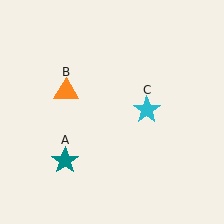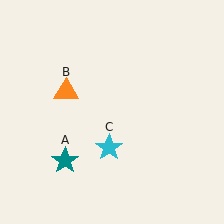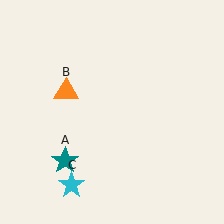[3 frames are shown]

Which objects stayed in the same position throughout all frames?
Teal star (object A) and orange triangle (object B) remained stationary.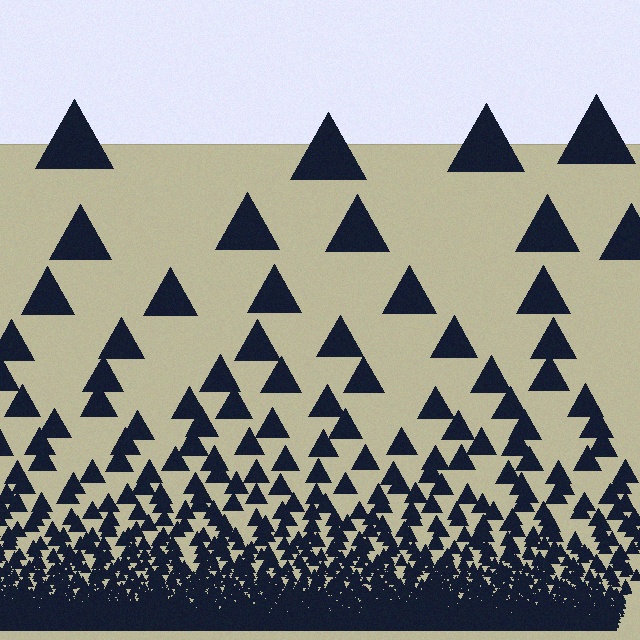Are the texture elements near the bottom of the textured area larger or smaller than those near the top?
Smaller. The gradient is inverted — elements near the bottom are smaller and denser.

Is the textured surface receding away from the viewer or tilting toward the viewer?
The surface appears to tilt toward the viewer. Texture elements get larger and sparser toward the top.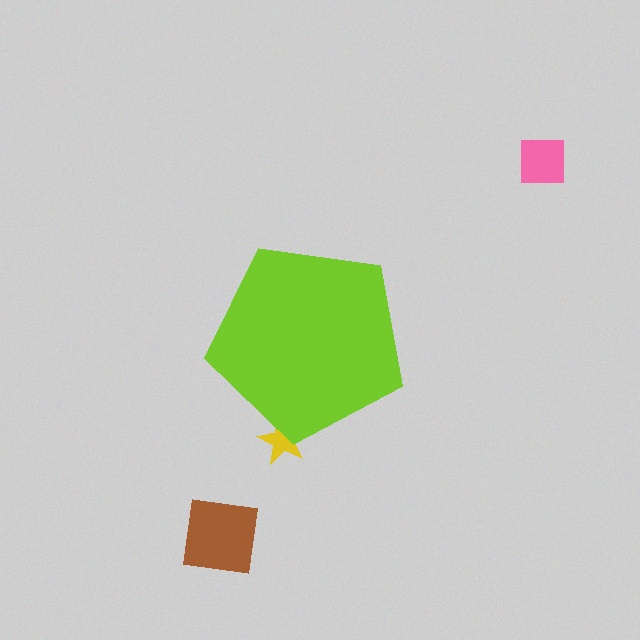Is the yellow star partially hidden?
Yes, the yellow star is partially hidden behind the lime pentagon.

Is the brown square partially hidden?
No, the brown square is fully visible.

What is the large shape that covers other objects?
A lime pentagon.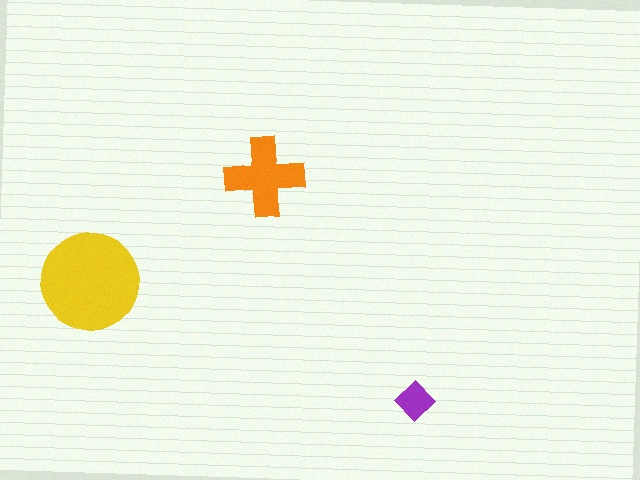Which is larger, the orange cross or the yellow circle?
The yellow circle.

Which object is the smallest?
The purple diamond.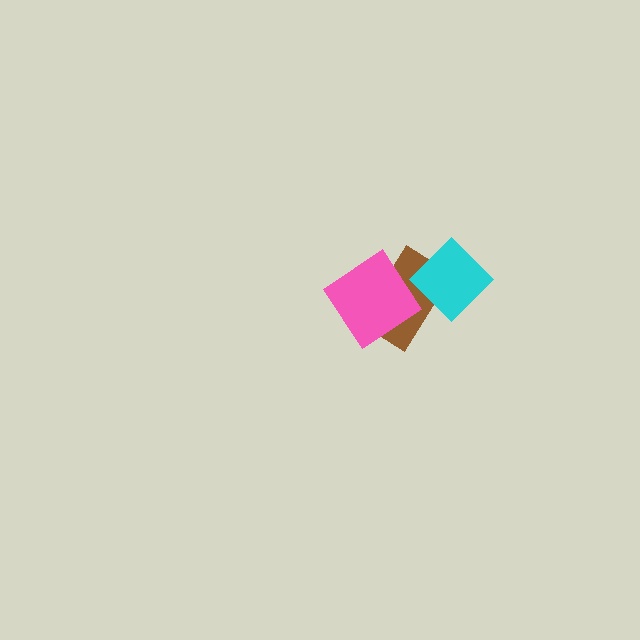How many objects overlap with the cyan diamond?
1 object overlaps with the cyan diamond.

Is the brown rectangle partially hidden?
Yes, it is partially covered by another shape.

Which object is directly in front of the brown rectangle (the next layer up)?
The pink diamond is directly in front of the brown rectangle.